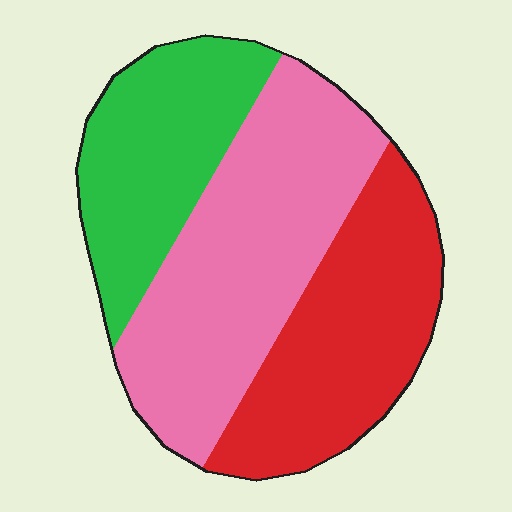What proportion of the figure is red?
Red takes up about one third (1/3) of the figure.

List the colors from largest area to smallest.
From largest to smallest: pink, red, green.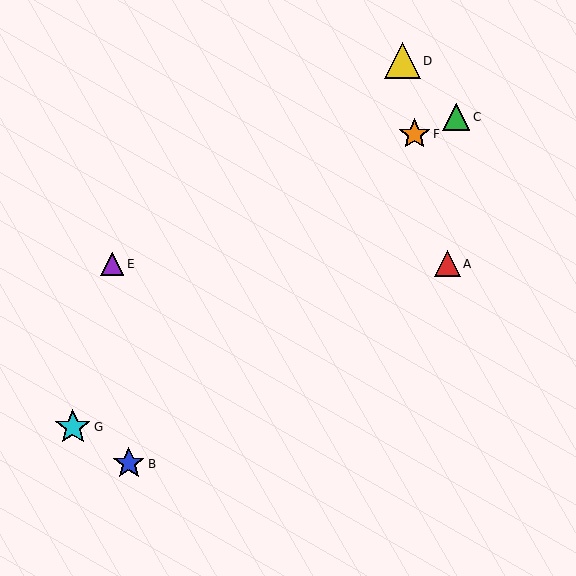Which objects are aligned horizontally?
Objects A, E are aligned horizontally.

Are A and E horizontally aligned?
Yes, both are at y≈264.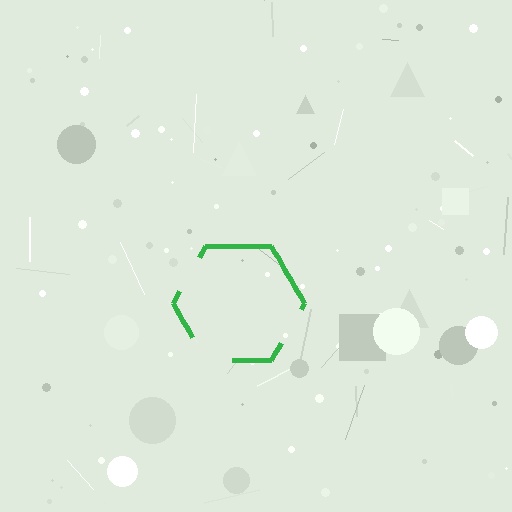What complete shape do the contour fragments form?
The contour fragments form a hexagon.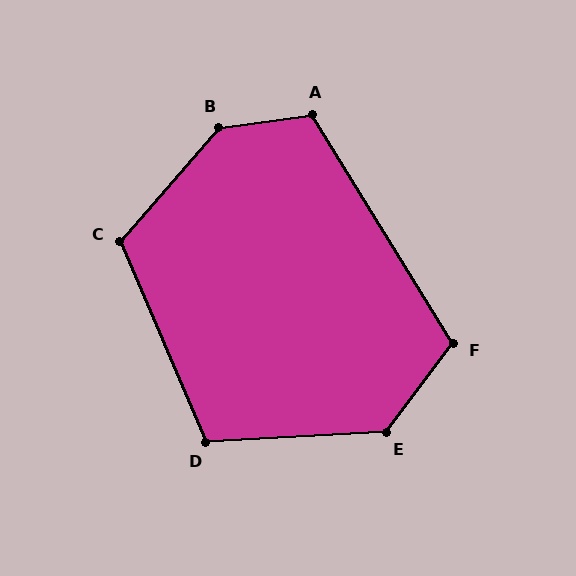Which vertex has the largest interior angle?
B, at approximately 139 degrees.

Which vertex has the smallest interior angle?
D, at approximately 110 degrees.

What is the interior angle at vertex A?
Approximately 114 degrees (obtuse).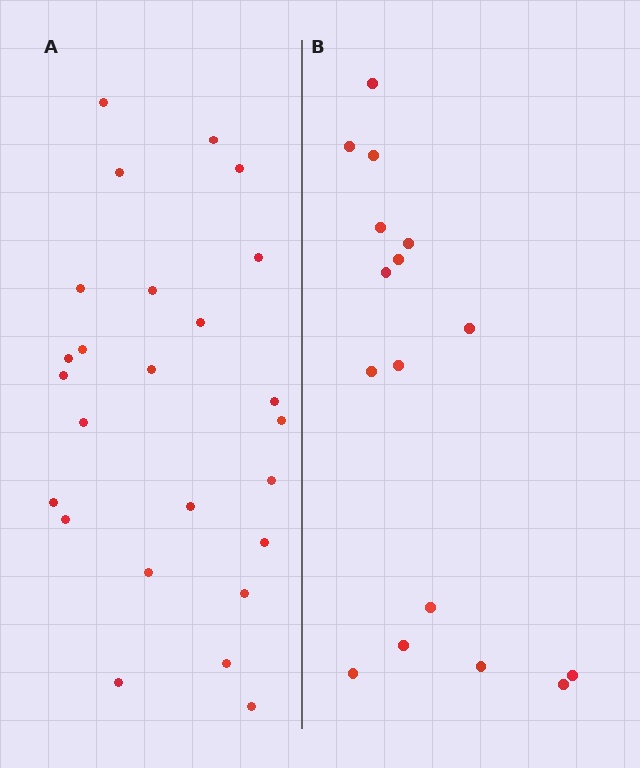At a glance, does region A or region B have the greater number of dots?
Region A (the left region) has more dots.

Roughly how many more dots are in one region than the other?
Region A has roughly 8 or so more dots than region B.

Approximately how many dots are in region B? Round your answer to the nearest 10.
About 20 dots. (The exact count is 16, which rounds to 20.)